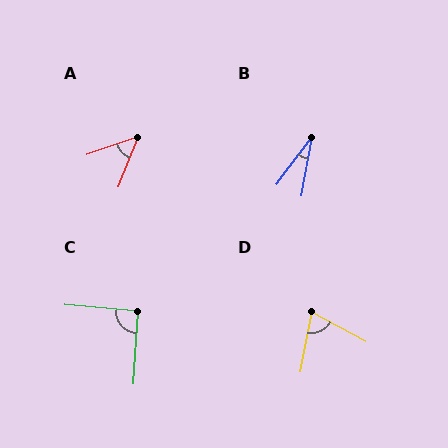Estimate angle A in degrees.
Approximately 49 degrees.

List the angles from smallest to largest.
B (27°), A (49°), D (73°), C (92°).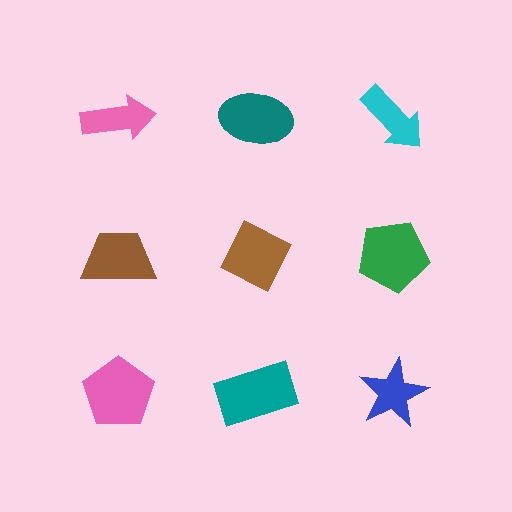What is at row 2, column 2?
A brown diamond.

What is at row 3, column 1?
A pink pentagon.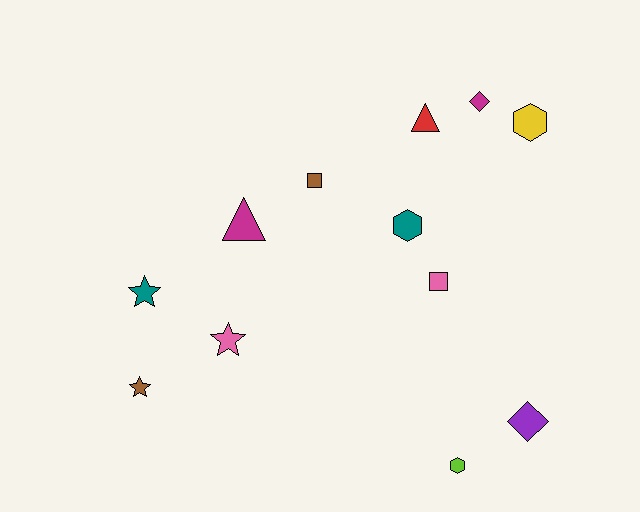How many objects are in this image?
There are 12 objects.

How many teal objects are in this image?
There are 2 teal objects.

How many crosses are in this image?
There are no crosses.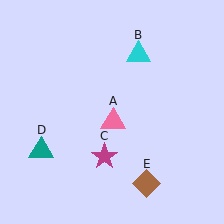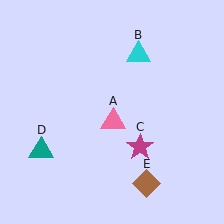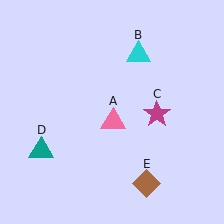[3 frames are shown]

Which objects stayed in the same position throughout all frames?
Pink triangle (object A) and cyan triangle (object B) and teal triangle (object D) and brown diamond (object E) remained stationary.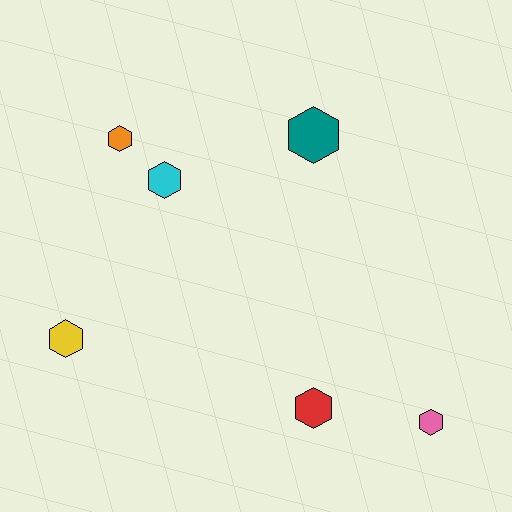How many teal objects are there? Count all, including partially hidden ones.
There is 1 teal object.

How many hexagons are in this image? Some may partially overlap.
There are 6 hexagons.